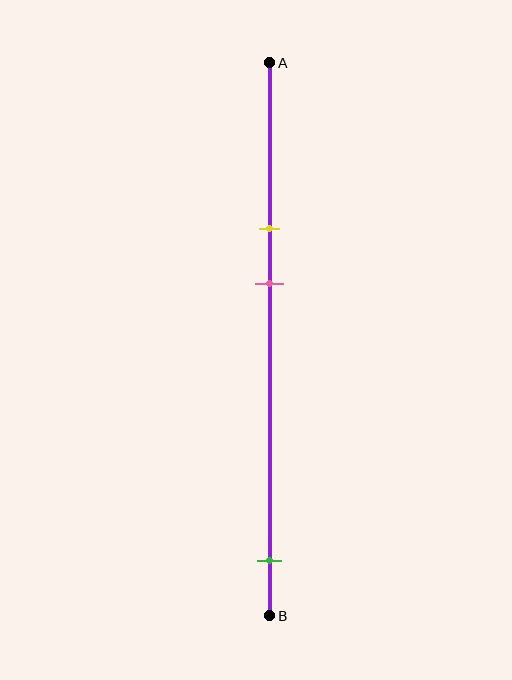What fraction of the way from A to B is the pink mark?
The pink mark is approximately 40% (0.4) of the way from A to B.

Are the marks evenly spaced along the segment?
No, the marks are not evenly spaced.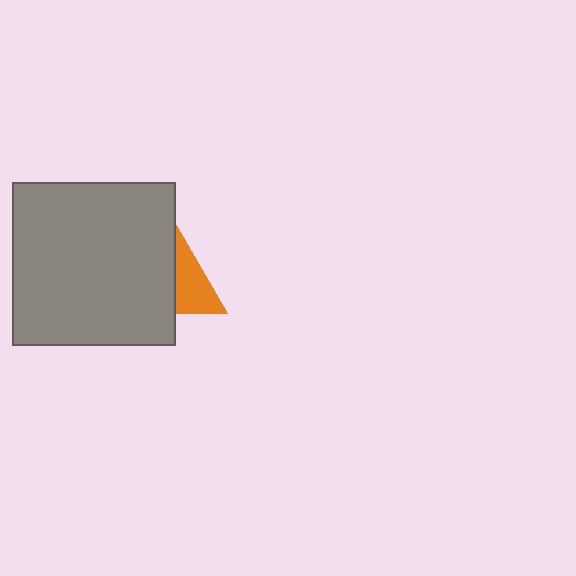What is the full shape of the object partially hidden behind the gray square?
The partially hidden object is an orange triangle.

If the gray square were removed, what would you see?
You would see the complete orange triangle.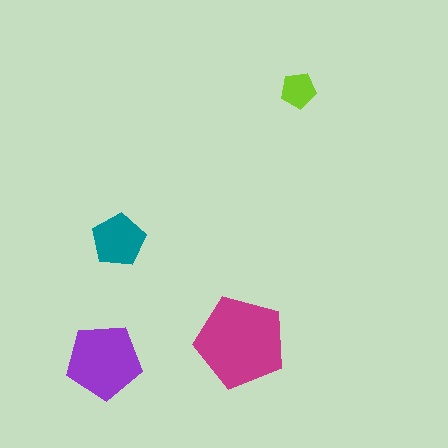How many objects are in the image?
There are 4 objects in the image.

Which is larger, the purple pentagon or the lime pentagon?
The purple one.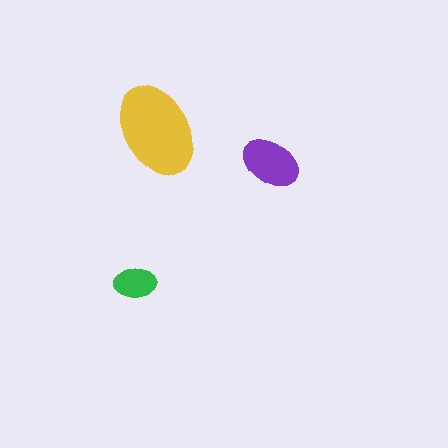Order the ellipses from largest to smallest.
the yellow one, the purple one, the green one.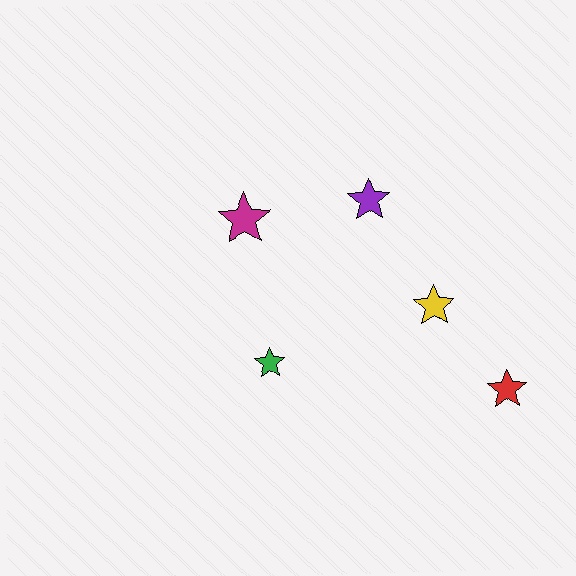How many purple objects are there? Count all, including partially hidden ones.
There is 1 purple object.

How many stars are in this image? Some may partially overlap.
There are 5 stars.